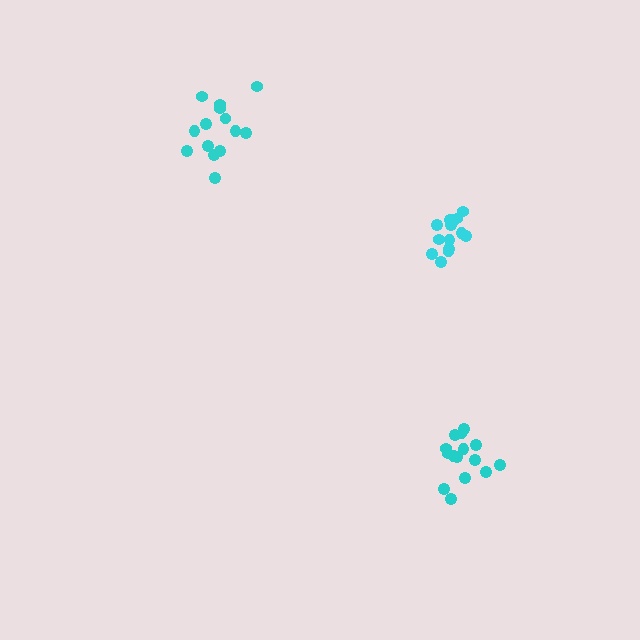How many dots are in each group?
Group 1: 15 dots, Group 2: 15 dots, Group 3: 14 dots (44 total).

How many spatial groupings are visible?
There are 3 spatial groupings.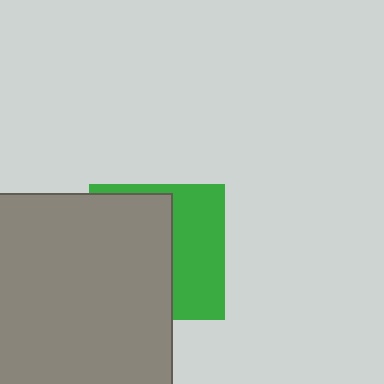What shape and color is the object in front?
The object in front is a gray square.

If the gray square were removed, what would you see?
You would see the complete green square.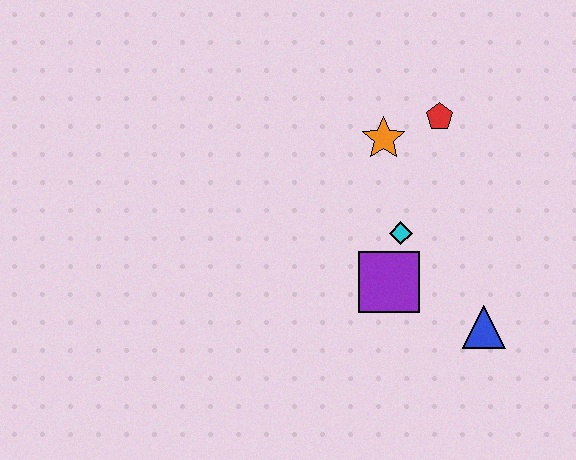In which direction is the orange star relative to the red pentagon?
The orange star is to the left of the red pentagon.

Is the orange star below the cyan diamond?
No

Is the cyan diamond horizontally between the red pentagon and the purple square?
Yes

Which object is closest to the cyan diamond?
The purple square is closest to the cyan diamond.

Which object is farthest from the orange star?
The blue triangle is farthest from the orange star.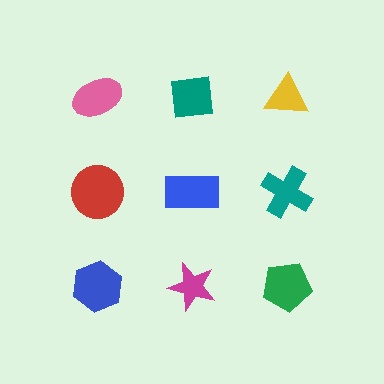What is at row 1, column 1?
A pink ellipse.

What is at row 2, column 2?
A blue rectangle.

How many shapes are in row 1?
3 shapes.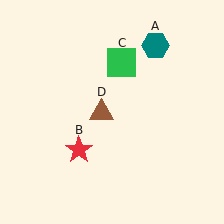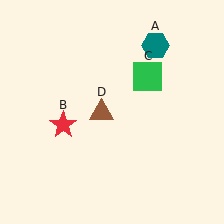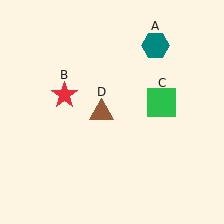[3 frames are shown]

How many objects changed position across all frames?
2 objects changed position: red star (object B), green square (object C).